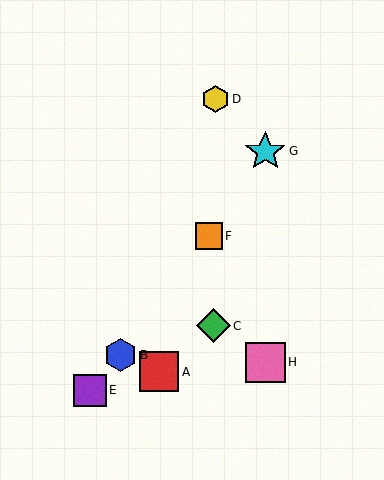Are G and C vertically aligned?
No, G is at x≈265 and C is at x≈213.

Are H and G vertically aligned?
Yes, both are at x≈265.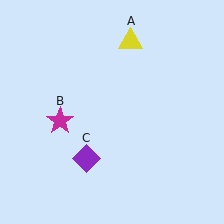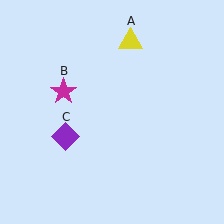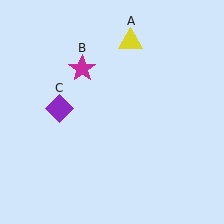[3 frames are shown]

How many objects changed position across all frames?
2 objects changed position: magenta star (object B), purple diamond (object C).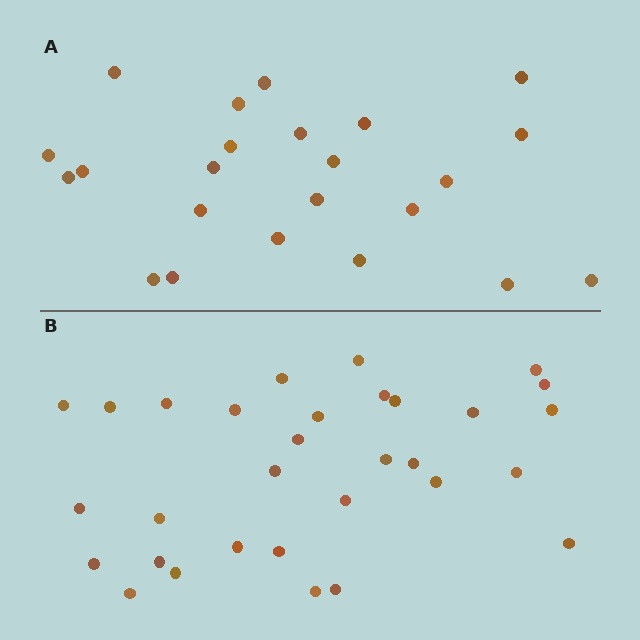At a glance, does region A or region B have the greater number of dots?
Region B (the bottom region) has more dots.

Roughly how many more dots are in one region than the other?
Region B has roughly 8 or so more dots than region A.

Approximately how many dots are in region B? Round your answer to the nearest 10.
About 30 dots. (The exact count is 31, which rounds to 30.)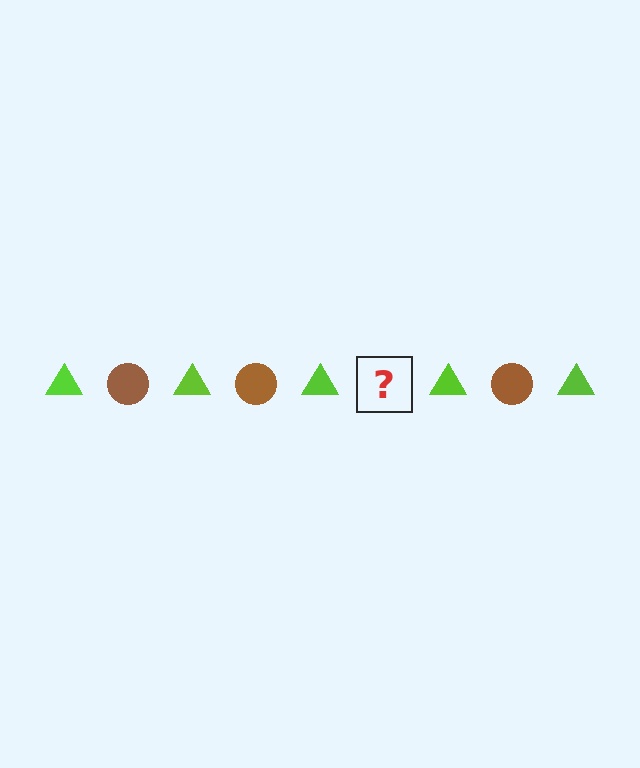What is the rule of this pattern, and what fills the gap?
The rule is that the pattern alternates between lime triangle and brown circle. The gap should be filled with a brown circle.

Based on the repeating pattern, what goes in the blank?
The blank should be a brown circle.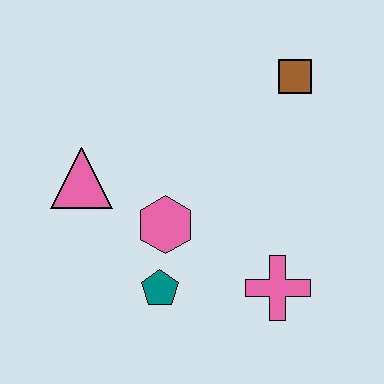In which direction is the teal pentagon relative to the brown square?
The teal pentagon is below the brown square.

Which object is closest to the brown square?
The pink hexagon is closest to the brown square.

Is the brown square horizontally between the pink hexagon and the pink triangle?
No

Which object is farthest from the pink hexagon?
The brown square is farthest from the pink hexagon.